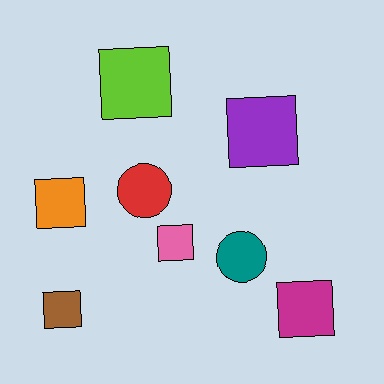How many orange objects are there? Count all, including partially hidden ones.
There is 1 orange object.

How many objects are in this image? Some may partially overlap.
There are 8 objects.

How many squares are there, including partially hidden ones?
There are 6 squares.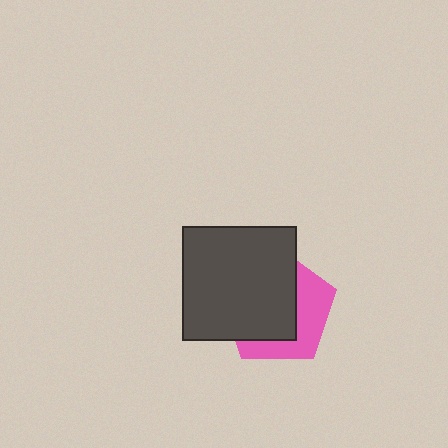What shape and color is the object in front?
The object in front is a dark gray square.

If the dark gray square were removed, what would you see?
You would see the complete pink pentagon.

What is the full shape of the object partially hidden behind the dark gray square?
The partially hidden object is a pink pentagon.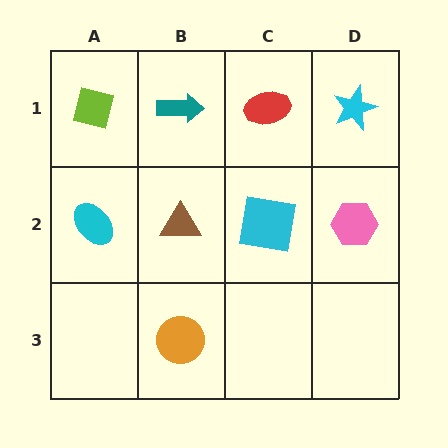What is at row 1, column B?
A teal arrow.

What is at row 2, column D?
A pink hexagon.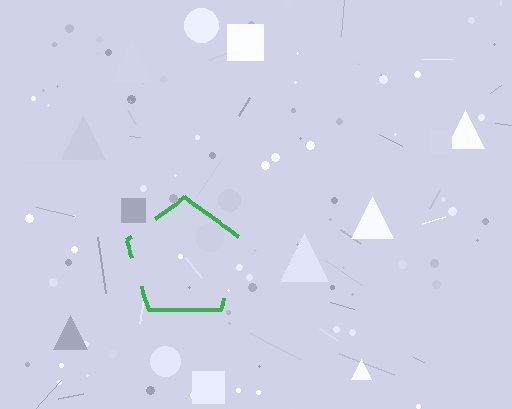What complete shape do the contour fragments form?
The contour fragments form a pentagon.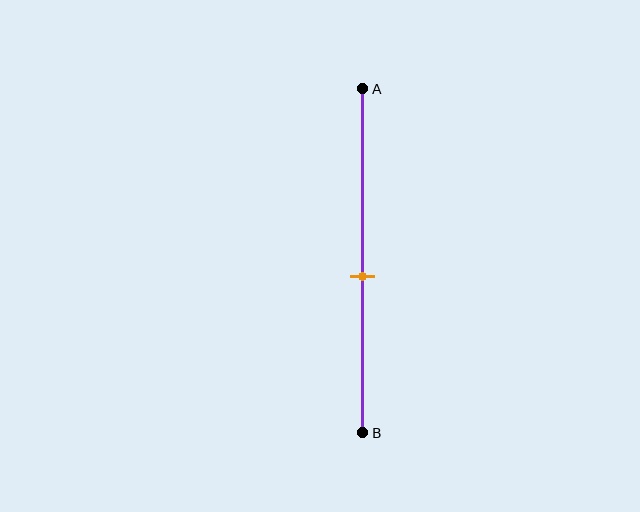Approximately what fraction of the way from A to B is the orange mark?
The orange mark is approximately 55% of the way from A to B.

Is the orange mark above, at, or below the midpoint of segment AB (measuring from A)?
The orange mark is below the midpoint of segment AB.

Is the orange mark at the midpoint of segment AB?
No, the mark is at about 55% from A, not at the 50% midpoint.